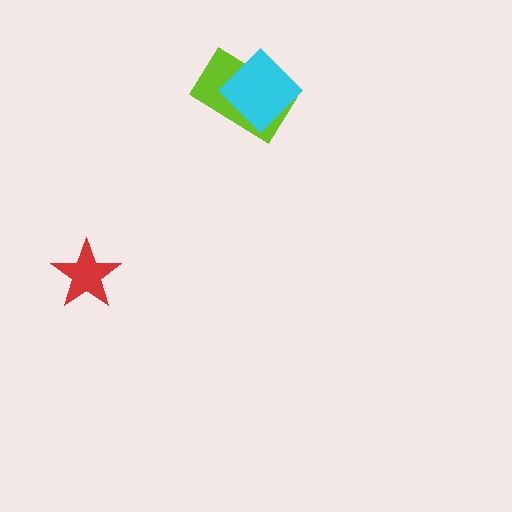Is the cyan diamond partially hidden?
No, no other shape covers it.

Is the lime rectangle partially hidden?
Yes, it is partially covered by another shape.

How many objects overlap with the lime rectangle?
1 object overlaps with the lime rectangle.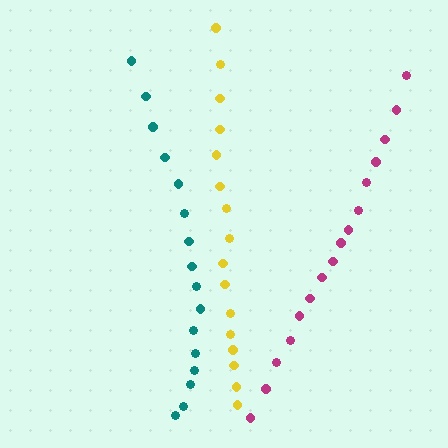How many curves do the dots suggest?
There are 3 distinct paths.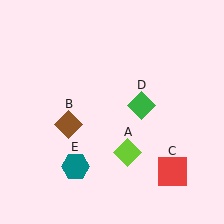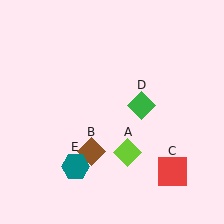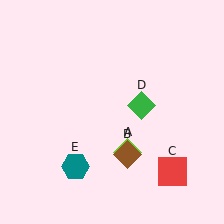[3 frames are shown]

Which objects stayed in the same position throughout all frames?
Lime diamond (object A) and red square (object C) and green diamond (object D) and teal hexagon (object E) remained stationary.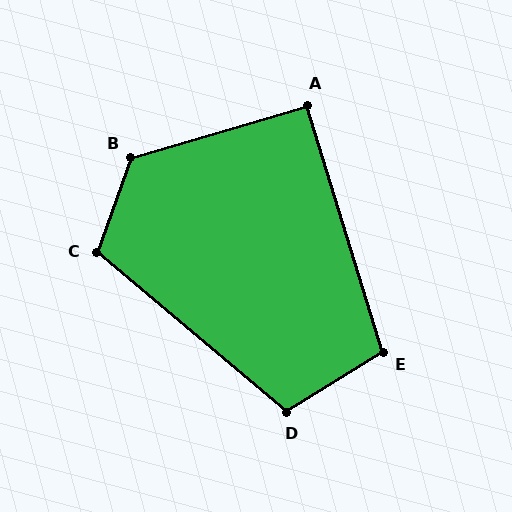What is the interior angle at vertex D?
Approximately 108 degrees (obtuse).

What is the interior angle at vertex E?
Approximately 105 degrees (obtuse).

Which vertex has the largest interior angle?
B, at approximately 126 degrees.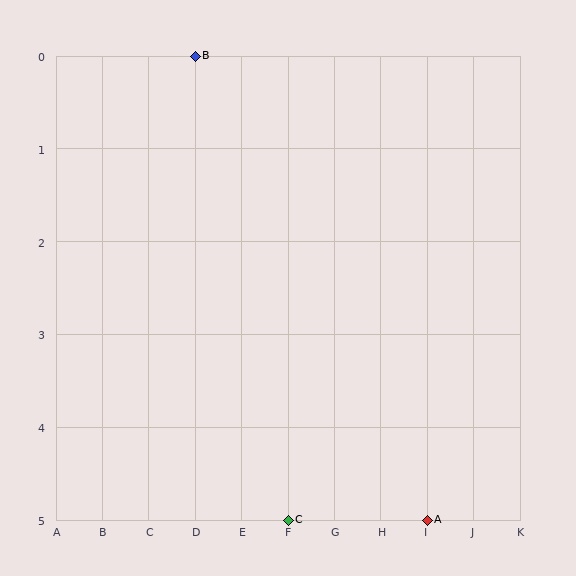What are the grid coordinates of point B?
Point B is at grid coordinates (D, 0).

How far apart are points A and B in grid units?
Points A and B are 5 columns and 5 rows apart (about 7.1 grid units diagonally).